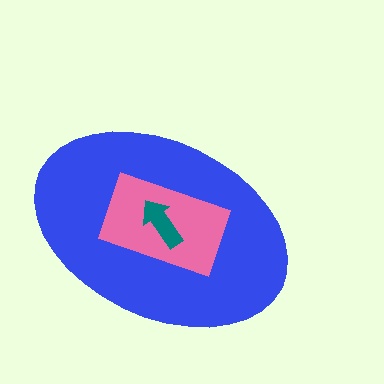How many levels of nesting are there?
3.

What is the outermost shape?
The blue ellipse.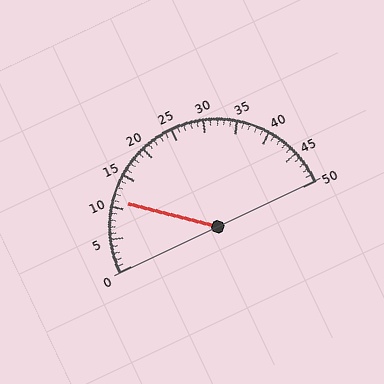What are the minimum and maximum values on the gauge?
The gauge ranges from 0 to 50.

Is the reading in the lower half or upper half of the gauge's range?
The reading is in the lower half of the range (0 to 50).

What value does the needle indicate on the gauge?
The needle indicates approximately 11.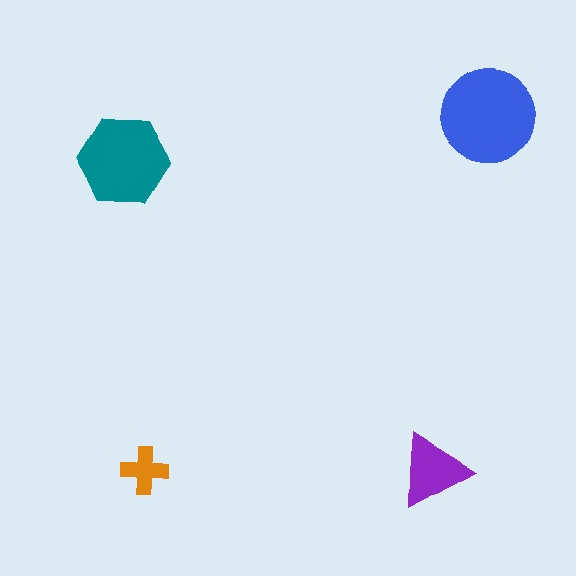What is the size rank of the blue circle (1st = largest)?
1st.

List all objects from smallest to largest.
The orange cross, the purple triangle, the teal hexagon, the blue circle.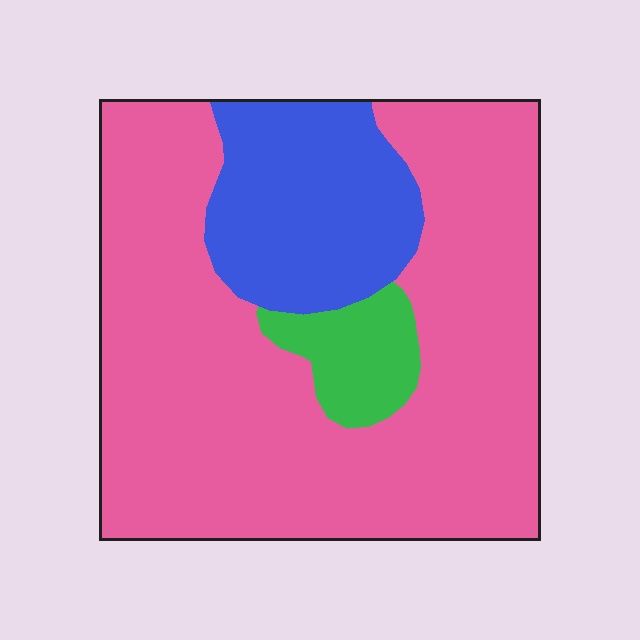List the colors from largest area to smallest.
From largest to smallest: pink, blue, green.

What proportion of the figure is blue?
Blue takes up about one fifth (1/5) of the figure.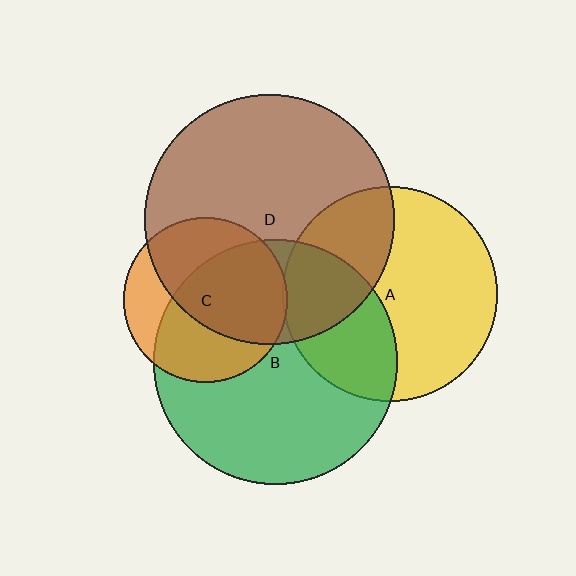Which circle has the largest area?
Circle D (brown).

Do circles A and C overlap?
Yes.